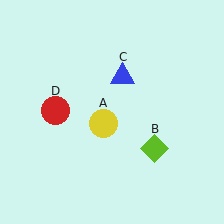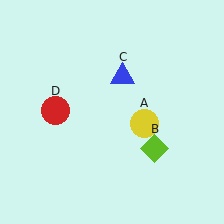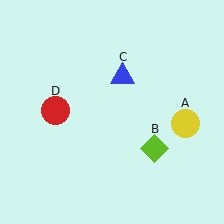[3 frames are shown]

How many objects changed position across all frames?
1 object changed position: yellow circle (object A).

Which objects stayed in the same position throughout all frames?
Lime diamond (object B) and blue triangle (object C) and red circle (object D) remained stationary.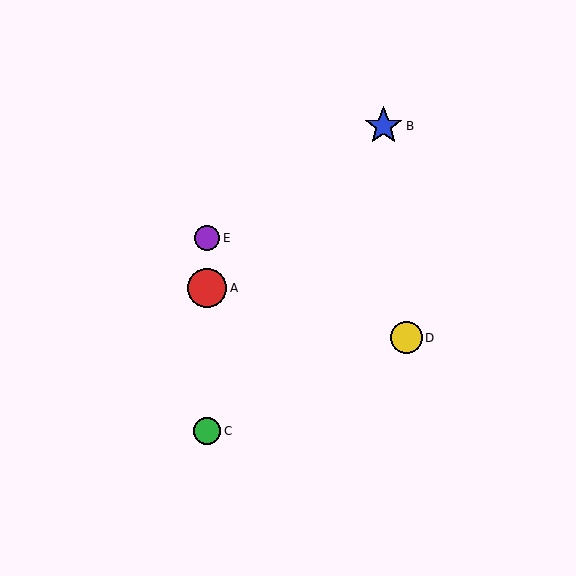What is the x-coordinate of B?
Object B is at x≈383.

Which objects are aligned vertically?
Objects A, C, E are aligned vertically.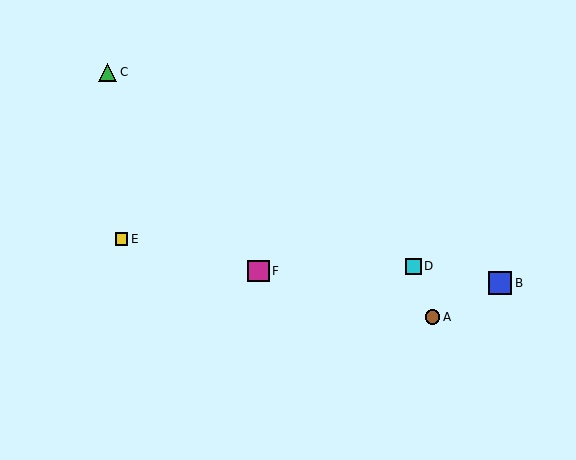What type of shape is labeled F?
Shape F is a magenta square.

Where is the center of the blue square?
The center of the blue square is at (500, 283).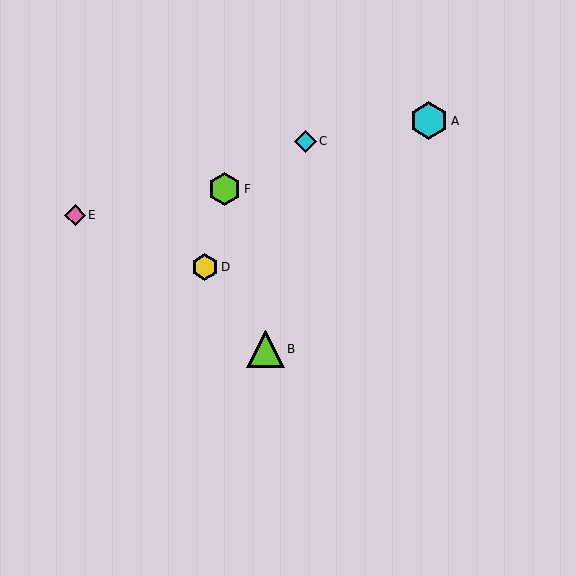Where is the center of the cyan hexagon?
The center of the cyan hexagon is at (429, 121).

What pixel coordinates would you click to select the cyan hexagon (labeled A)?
Click at (429, 121) to select the cyan hexagon A.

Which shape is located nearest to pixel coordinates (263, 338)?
The lime triangle (labeled B) at (265, 349) is nearest to that location.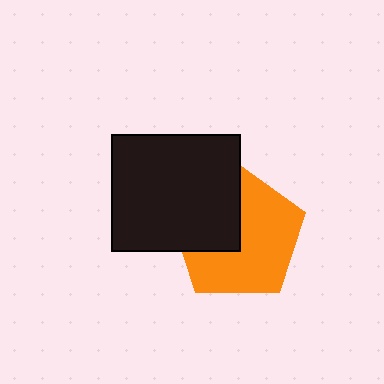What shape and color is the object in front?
The object in front is a black rectangle.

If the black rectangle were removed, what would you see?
You would see the complete orange pentagon.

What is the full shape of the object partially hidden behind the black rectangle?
The partially hidden object is an orange pentagon.